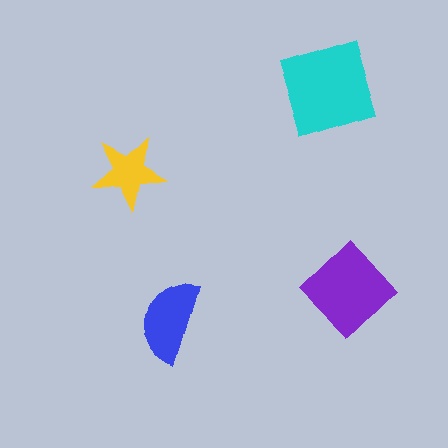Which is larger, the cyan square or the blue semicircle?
The cyan square.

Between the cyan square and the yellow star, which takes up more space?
The cyan square.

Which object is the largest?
The cyan square.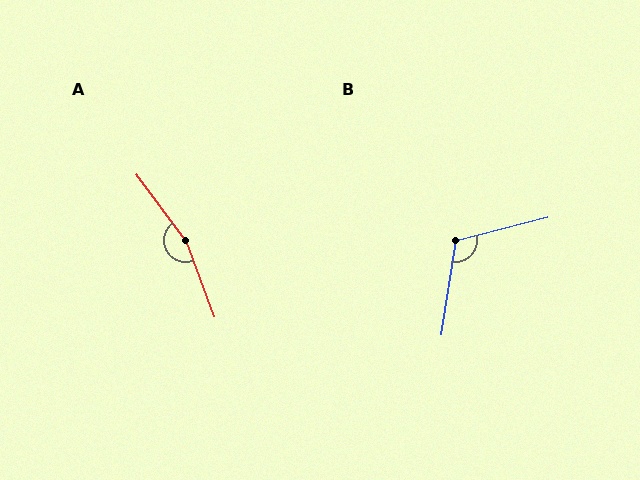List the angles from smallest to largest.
B (113°), A (163°).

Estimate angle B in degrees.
Approximately 113 degrees.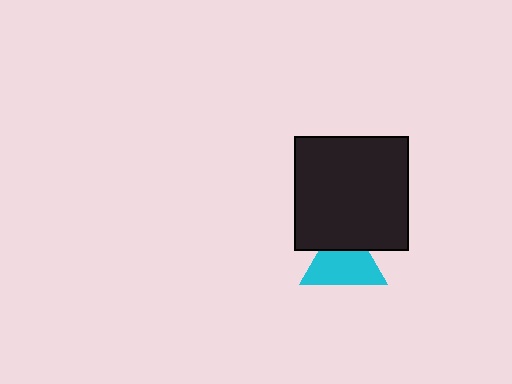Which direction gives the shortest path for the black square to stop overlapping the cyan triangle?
Moving up gives the shortest separation.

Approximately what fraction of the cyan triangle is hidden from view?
Roughly 32% of the cyan triangle is hidden behind the black square.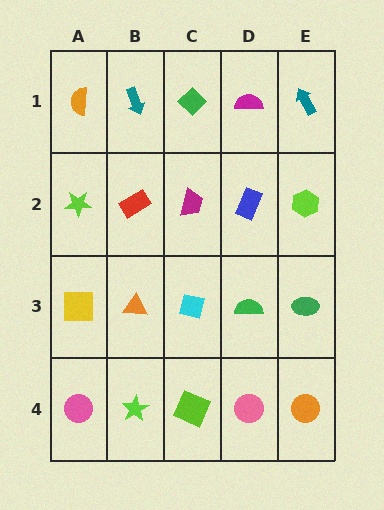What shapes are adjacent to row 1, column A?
A lime star (row 2, column A), a teal arrow (row 1, column B).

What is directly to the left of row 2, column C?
A red rectangle.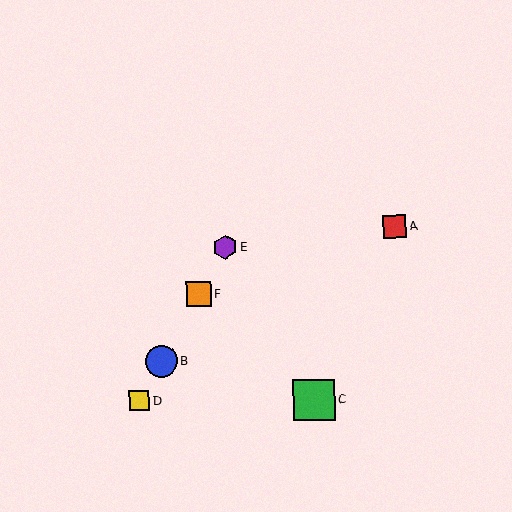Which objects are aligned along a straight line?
Objects B, D, E, F are aligned along a straight line.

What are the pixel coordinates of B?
Object B is at (161, 361).